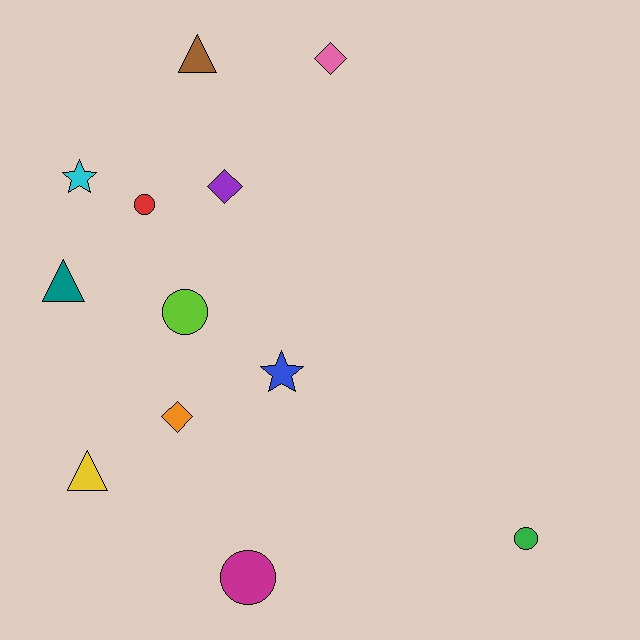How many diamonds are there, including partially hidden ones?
There are 3 diamonds.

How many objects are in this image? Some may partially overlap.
There are 12 objects.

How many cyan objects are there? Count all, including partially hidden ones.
There is 1 cyan object.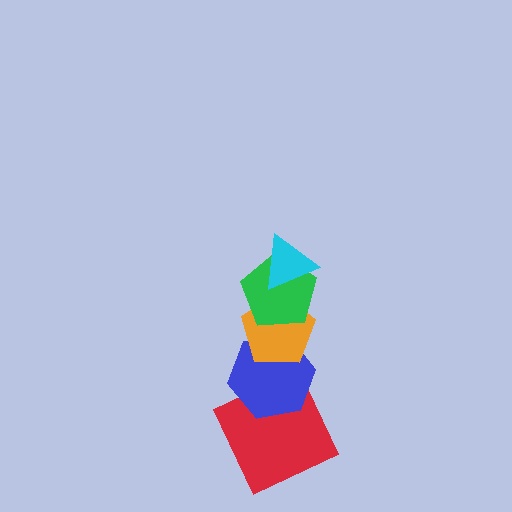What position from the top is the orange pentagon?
The orange pentagon is 3rd from the top.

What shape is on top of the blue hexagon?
The orange pentagon is on top of the blue hexagon.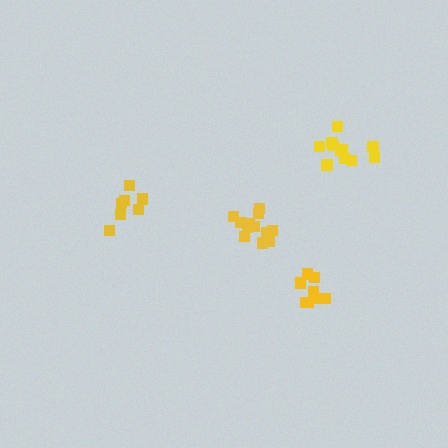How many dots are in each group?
Group 1: 7 dots, Group 2: 9 dots, Group 3: 12 dots, Group 4: 12 dots (40 total).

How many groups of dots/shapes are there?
There are 4 groups.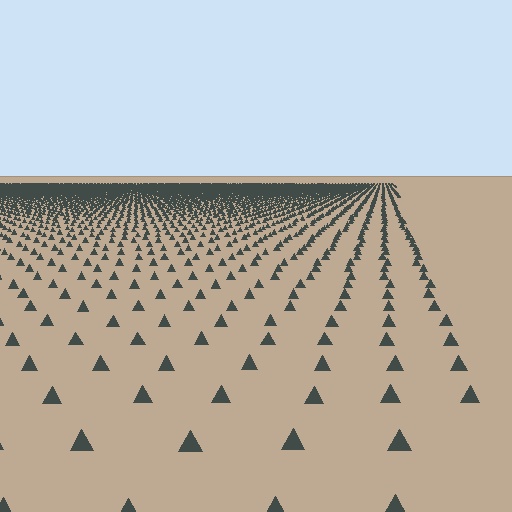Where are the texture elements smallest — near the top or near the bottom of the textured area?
Near the top.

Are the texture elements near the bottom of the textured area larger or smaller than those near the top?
Larger. Near the bottom, elements are closer to the viewer and appear at a bigger on-screen size.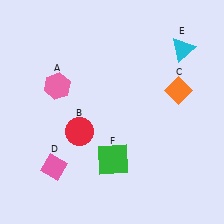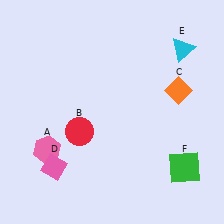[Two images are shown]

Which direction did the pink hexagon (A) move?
The pink hexagon (A) moved down.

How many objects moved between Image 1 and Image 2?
2 objects moved between the two images.